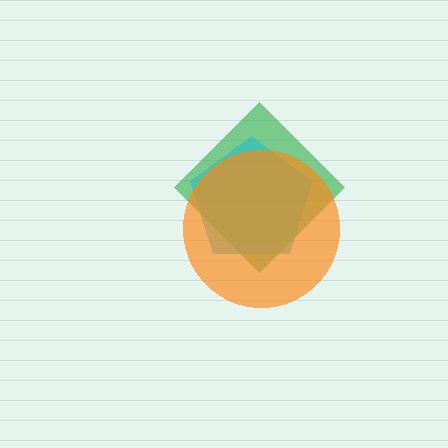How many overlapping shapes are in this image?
There are 3 overlapping shapes in the image.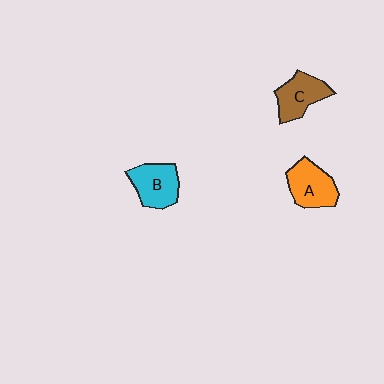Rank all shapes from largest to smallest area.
From largest to smallest: A (orange), B (cyan), C (brown).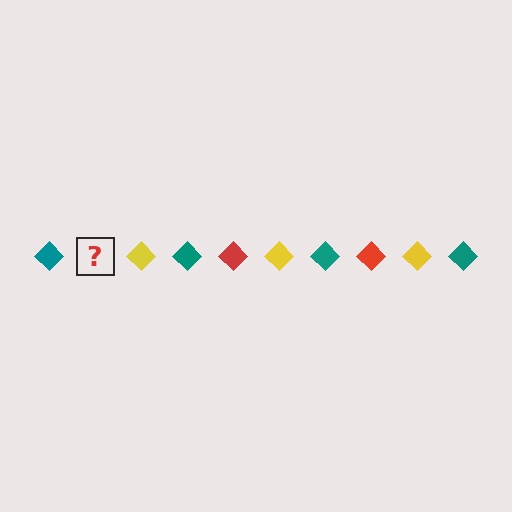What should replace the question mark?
The question mark should be replaced with a red diamond.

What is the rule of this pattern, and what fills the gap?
The rule is that the pattern cycles through teal, red, yellow diamonds. The gap should be filled with a red diamond.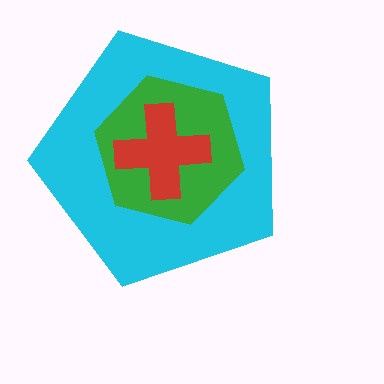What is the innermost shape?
The red cross.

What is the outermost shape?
The cyan pentagon.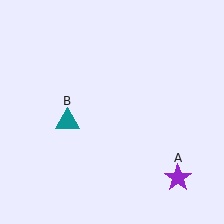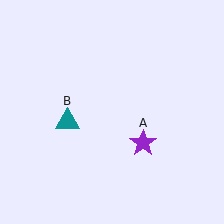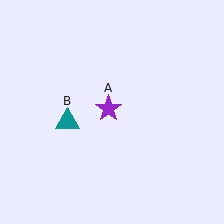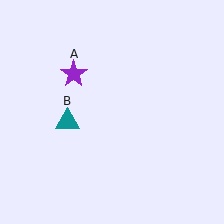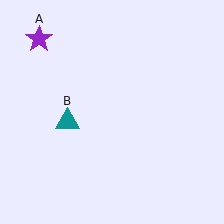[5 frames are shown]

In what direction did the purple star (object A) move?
The purple star (object A) moved up and to the left.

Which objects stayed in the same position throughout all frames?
Teal triangle (object B) remained stationary.